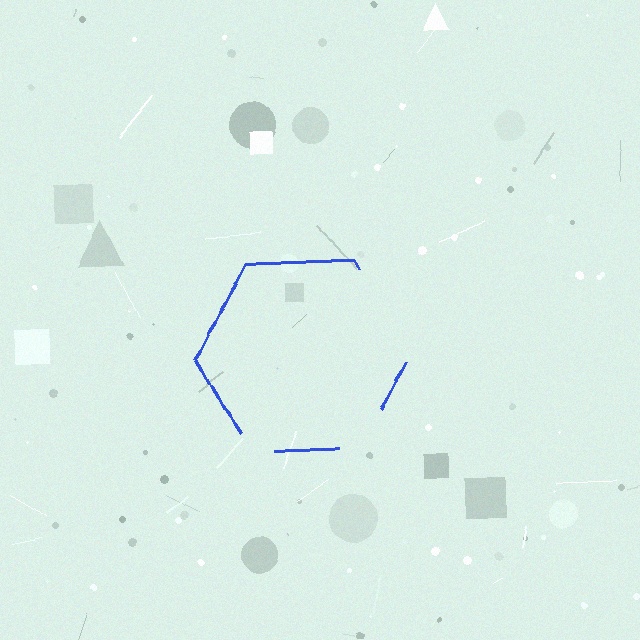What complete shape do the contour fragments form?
The contour fragments form a hexagon.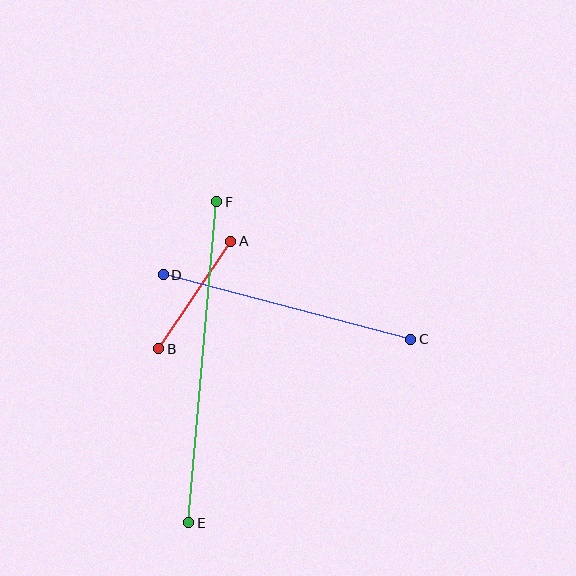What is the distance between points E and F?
The distance is approximately 322 pixels.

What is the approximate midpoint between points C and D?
The midpoint is at approximately (287, 307) pixels.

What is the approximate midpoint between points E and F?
The midpoint is at approximately (203, 362) pixels.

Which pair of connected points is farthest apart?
Points E and F are farthest apart.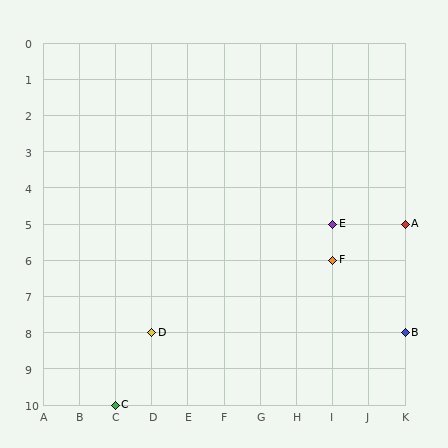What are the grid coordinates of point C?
Point C is at grid coordinates (C, 10).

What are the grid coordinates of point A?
Point A is at grid coordinates (K, 5).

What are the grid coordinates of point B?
Point B is at grid coordinates (K, 8).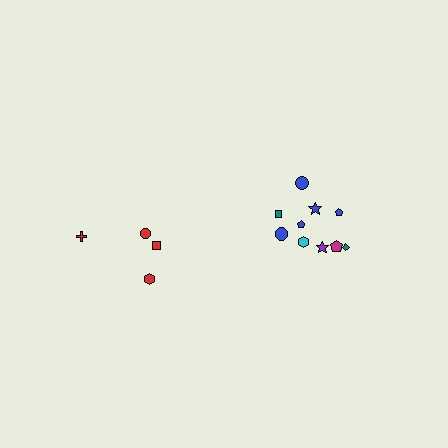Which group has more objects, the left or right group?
The right group.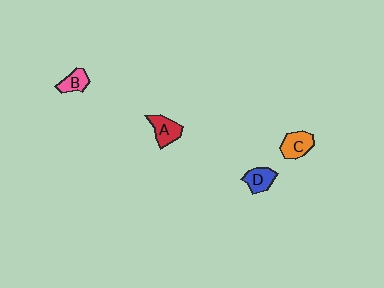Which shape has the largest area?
Shape A (red).